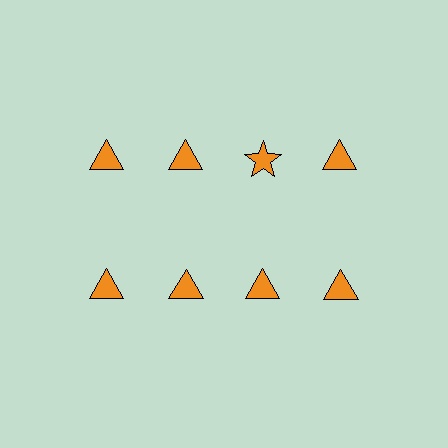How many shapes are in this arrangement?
There are 8 shapes arranged in a grid pattern.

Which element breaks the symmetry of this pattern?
The orange star in the top row, center column breaks the symmetry. All other shapes are orange triangles.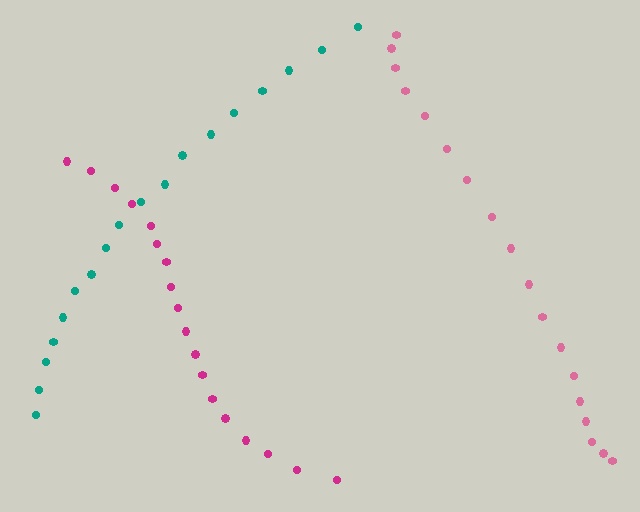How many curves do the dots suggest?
There are 3 distinct paths.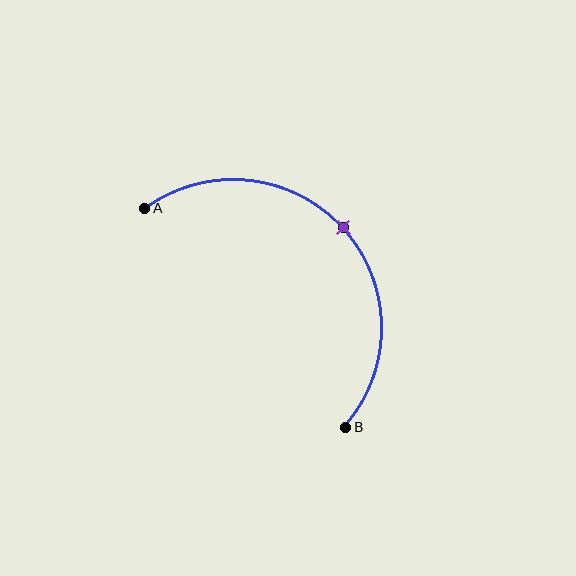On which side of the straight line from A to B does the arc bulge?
The arc bulges above and to the right of the straight line connecting A and B.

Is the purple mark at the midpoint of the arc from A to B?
Yes. The purple mark lies on the arc at equal arc-length from both A and B — it is the arc midpoint.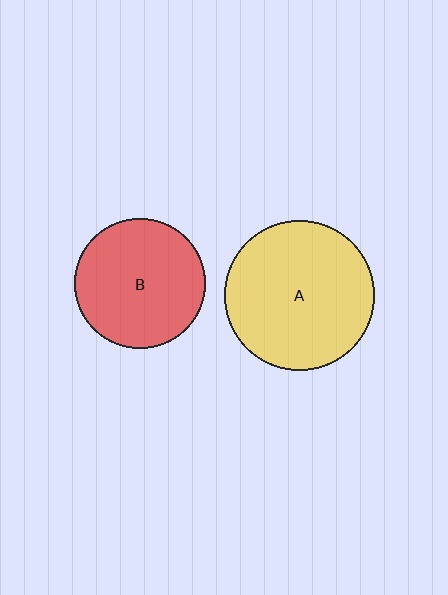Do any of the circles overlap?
No, none of the circles overlap.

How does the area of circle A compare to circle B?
Approximately 1.3 times.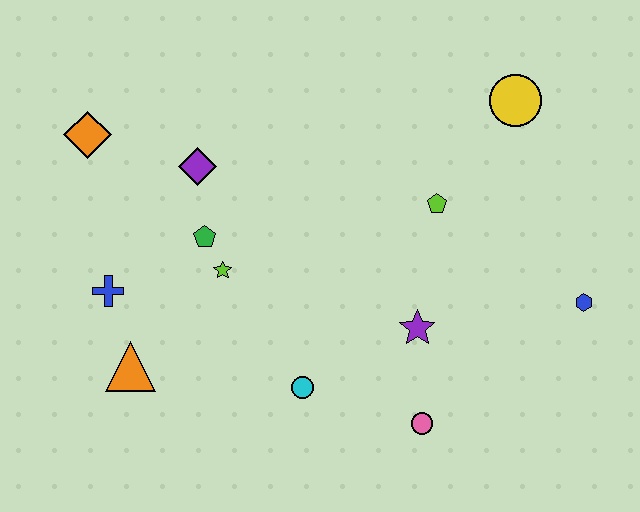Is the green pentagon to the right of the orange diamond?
Yes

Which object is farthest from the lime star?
The blue hexagon is farthest from the lime star.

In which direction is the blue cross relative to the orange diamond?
The blue cross is below the orange diamond.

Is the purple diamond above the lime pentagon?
Yes